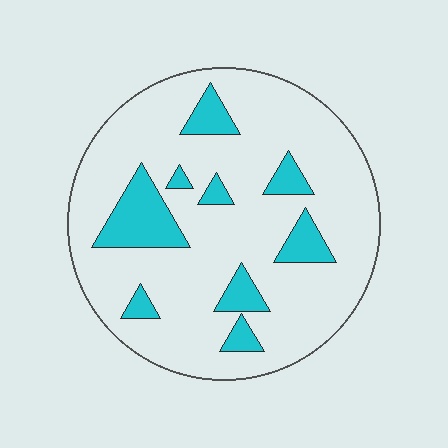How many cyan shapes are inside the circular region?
9.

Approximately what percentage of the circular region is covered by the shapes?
Approximately 15%.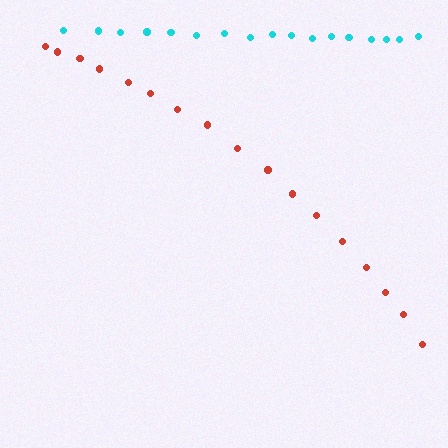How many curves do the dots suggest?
There are 2 distinct paths.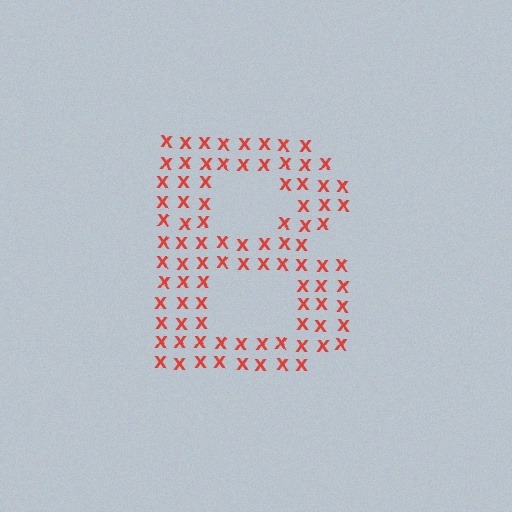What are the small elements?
The small elements are letter X's.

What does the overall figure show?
The overall figure shows the letter B.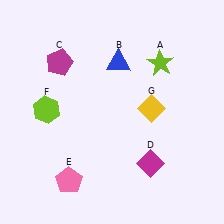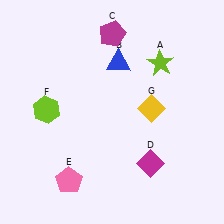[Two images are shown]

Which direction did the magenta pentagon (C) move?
The magenta pentagon (C) moved right.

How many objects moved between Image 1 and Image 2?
1 object moved between the two images.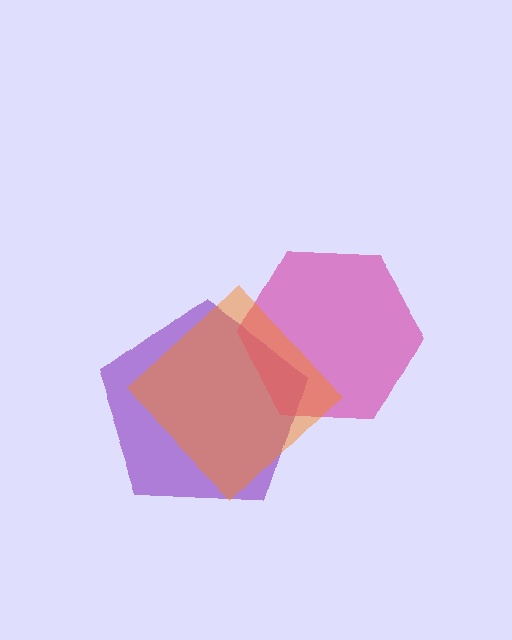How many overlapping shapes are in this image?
There are 3 overlapping shapes in the image.